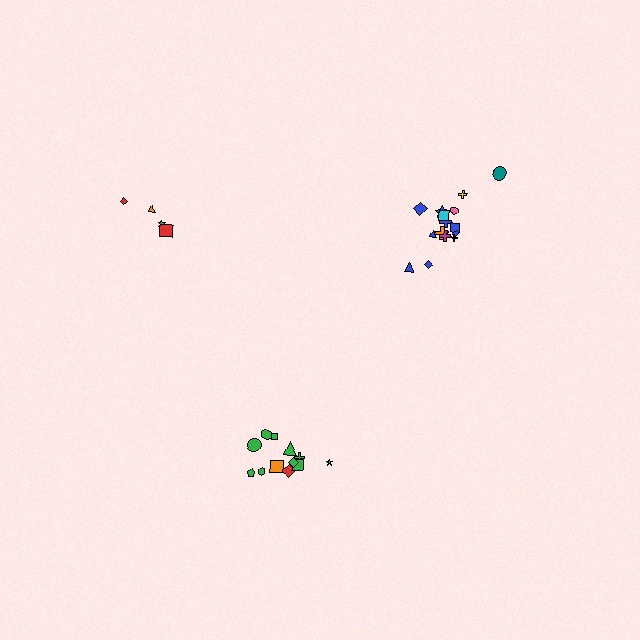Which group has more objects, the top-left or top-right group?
The top-right group.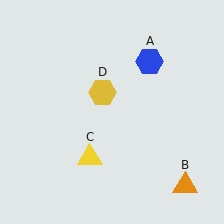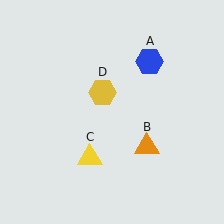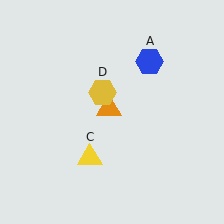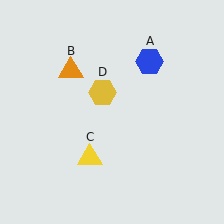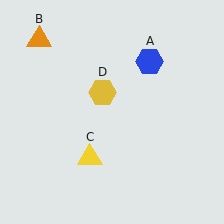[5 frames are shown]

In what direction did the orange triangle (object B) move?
The orange triangle (object B) moved up and to the left.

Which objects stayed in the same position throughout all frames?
Blue hexagon (object A) and yellow triangle (object C) and yellow hexagon (object D) remained stationary.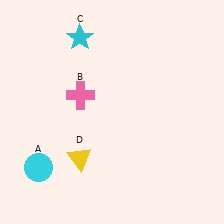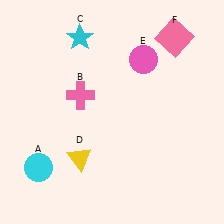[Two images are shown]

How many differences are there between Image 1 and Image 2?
There are 2 differences between the two images.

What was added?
A pink circle (E), a pink square (F) were added in Image 2.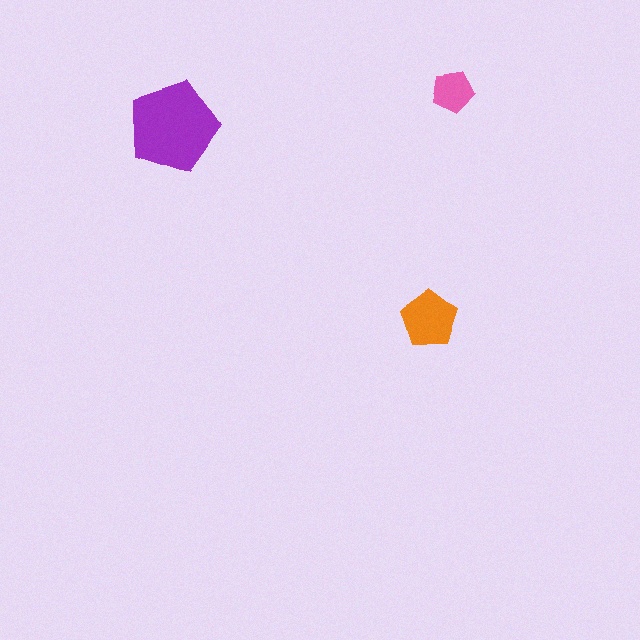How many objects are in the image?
There are 3 objects in the image.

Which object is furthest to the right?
The pink pentagon is rightmost.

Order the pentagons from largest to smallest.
the purple one, the orange one, the pink one.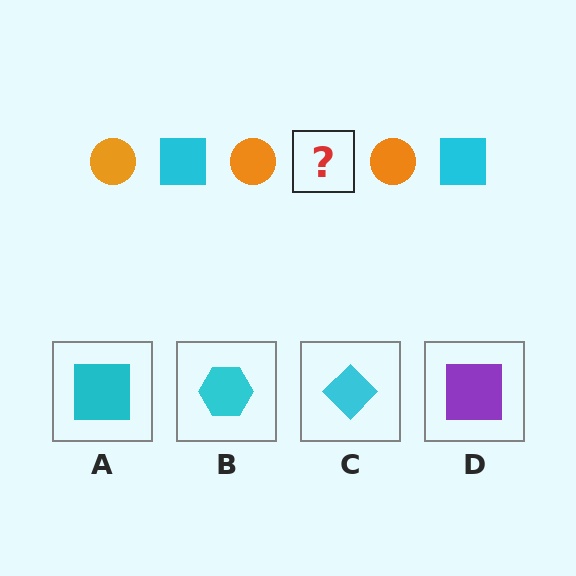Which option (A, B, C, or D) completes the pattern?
A.